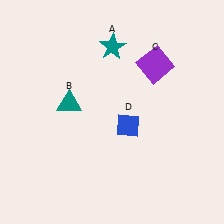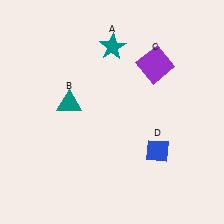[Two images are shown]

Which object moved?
The blue diamond (D) moved right.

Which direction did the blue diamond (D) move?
The blue diamond (D) moved right.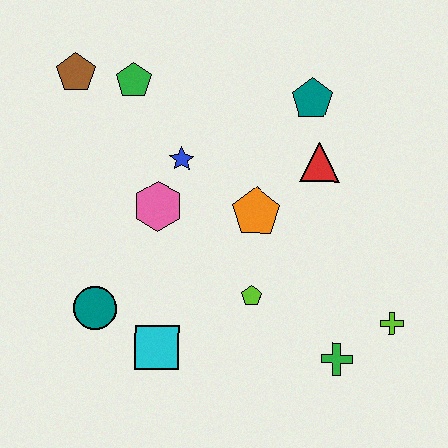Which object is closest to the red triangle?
The teal pentagon is closest to the red triangle.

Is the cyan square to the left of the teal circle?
No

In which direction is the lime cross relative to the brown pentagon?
The lime cross is to the right of the brown pentagon.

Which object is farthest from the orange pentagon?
The brown pentagon is farthest from the orange pentagon.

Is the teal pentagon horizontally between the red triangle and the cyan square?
Yes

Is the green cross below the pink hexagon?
Yes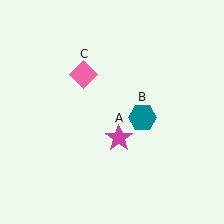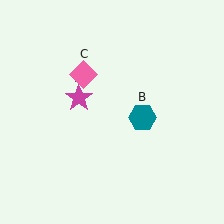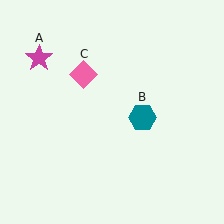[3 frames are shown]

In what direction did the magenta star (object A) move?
The magenta star (object A) moved up and to the left.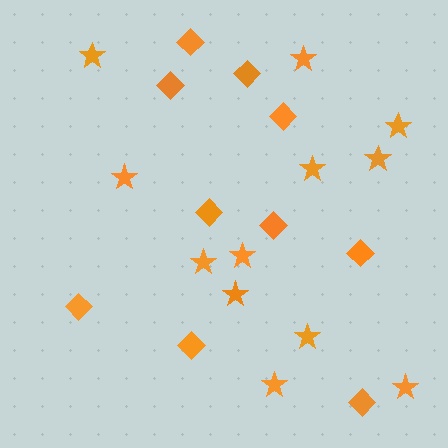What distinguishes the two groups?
There are 2 groups: one group of diamonds (10) and one group of stars (12).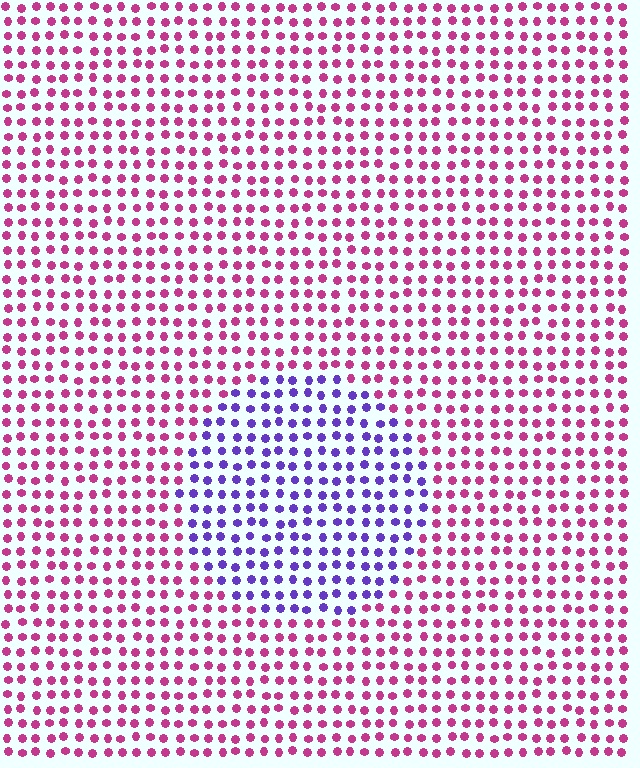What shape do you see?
I see a circle.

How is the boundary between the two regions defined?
The boundary is defined purely by a slight shift in hue (about 64 degrees). Spacing, size, and orientation are identical on both sides.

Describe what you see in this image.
The image is filled with small magenta elements in a uniform arrangement. A circle-shaped region is visible where the elements are tinted to a slightly different hue, forming a subtle color boundary.